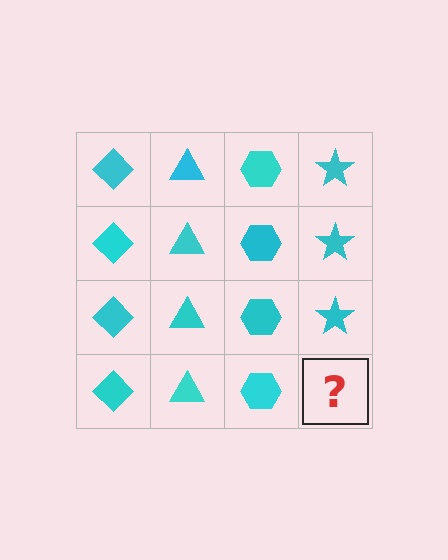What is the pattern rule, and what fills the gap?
The rule is that each column has a consistent shape. The gap should be filled with a cyan star.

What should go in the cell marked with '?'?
The missing cell should contain a cyan star.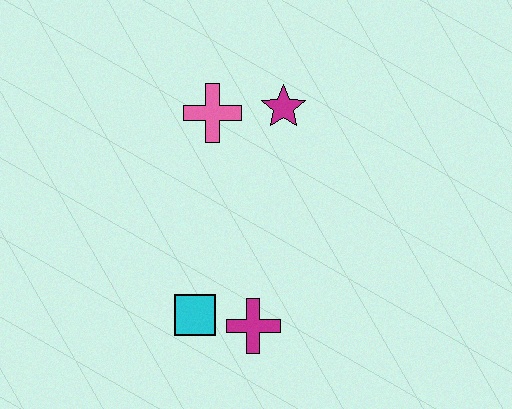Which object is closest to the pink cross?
The magenta star is closest to the pink cross.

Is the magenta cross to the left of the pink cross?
No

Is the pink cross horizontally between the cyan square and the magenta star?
Yes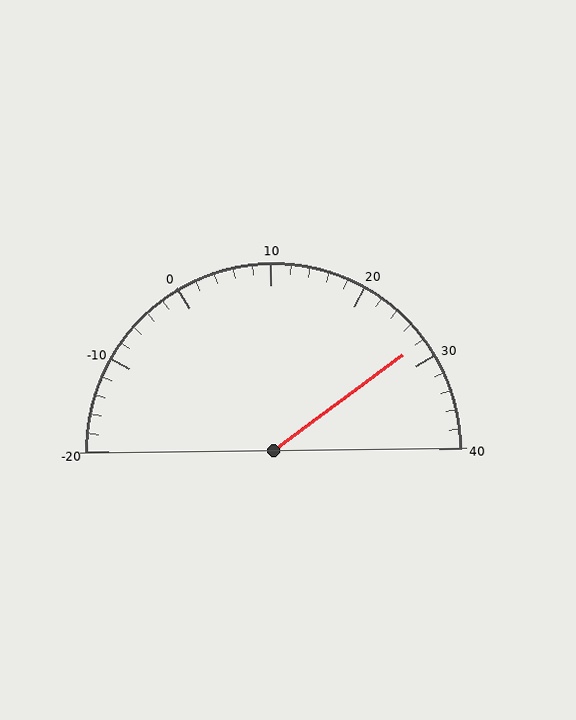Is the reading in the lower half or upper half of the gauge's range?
The reading is in the upper half of the range (-20 to 40).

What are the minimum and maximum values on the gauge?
The gauge ranges from -20 to 40.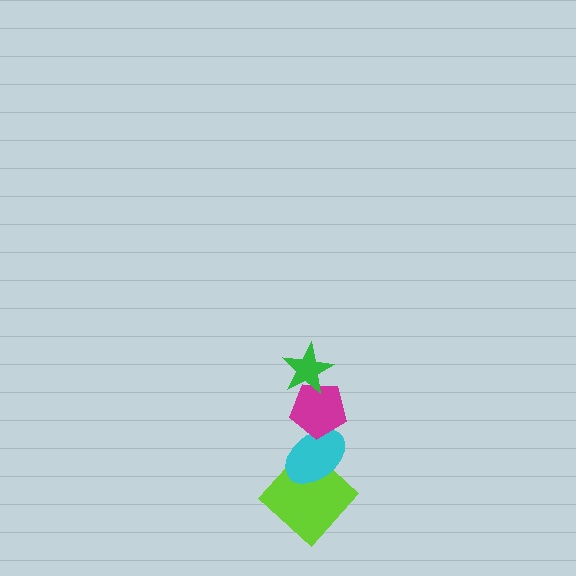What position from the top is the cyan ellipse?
The cyan ellipse is 3rd from the top.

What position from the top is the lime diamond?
The lime diamond is 4th from the top.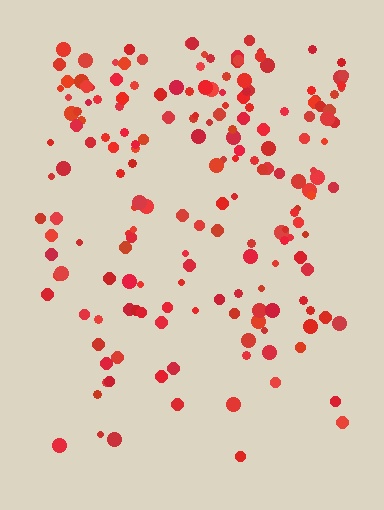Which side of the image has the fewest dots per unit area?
The bottom.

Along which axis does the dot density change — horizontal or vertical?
Vertical.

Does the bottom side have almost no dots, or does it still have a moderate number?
Still a moderate number, just noticeably fewer than the top.